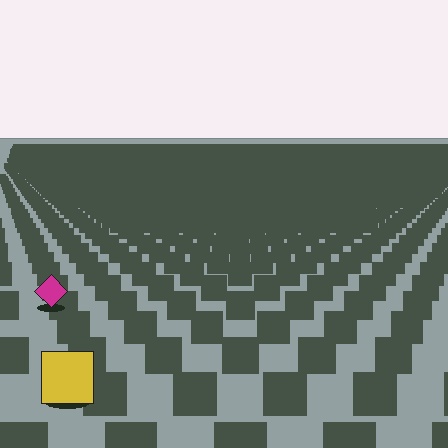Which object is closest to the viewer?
The yellow square is closest. The texture marks near it are larger and more spread out.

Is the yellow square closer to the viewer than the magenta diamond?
Yes. The yellow square is closer — you can tell from the texture gradient: the ground texture is coarser near it.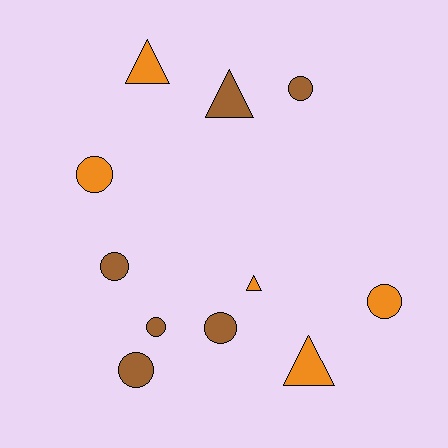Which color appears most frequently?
Brown, with 6 objects.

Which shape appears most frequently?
Circle, with 7 objects.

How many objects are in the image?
There are 11 objects.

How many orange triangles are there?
There are 3 orange triangles.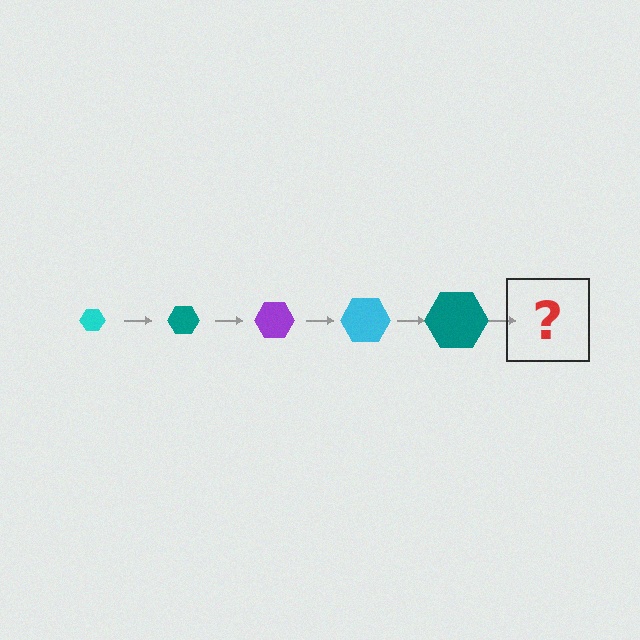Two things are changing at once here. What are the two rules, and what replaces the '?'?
The two rules are that the hexagon grows larger each step and the color cycles through cyan, teal, and purple. The '?' should be a purple hexagon, larger than the previous one.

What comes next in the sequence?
The next element should be a purple hexagon, larger than the previous one.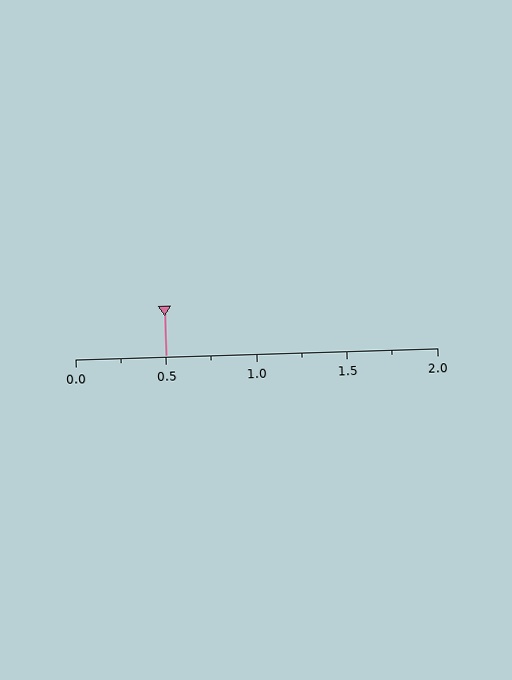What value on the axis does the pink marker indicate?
The marker indicates approximately 0.5.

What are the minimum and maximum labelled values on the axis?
The axis runs from 0.0 to 2.0.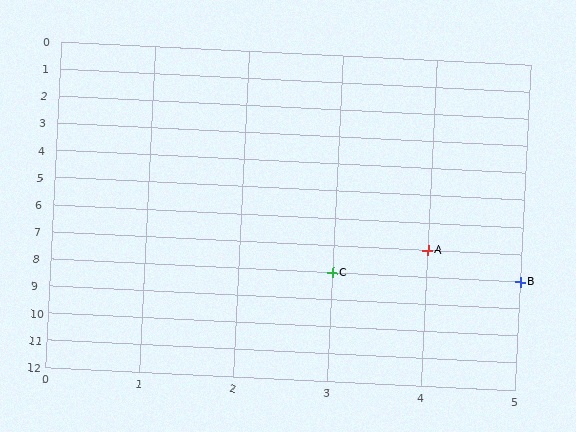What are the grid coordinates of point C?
Point C is at grid coordinates (3, 8).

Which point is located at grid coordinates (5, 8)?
Point B is at (5, 8).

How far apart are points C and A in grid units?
Points C and A are 1 column and 1 row apart (about 1.4 grid units diagonally).